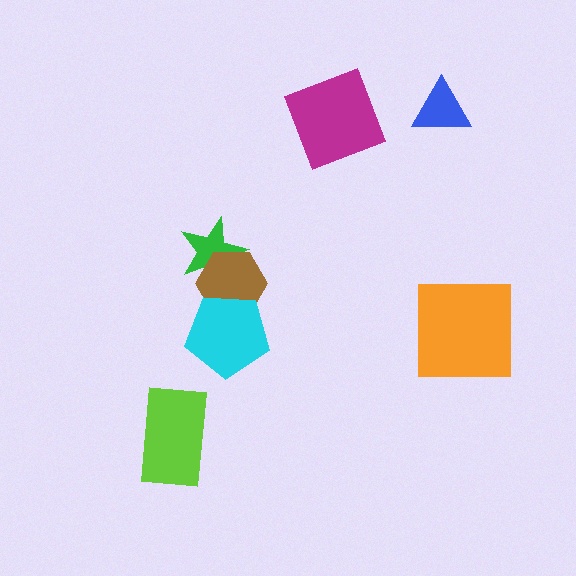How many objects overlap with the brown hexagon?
2 objects overlap with the brown hexagon.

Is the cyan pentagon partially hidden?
No, no other shape covers it.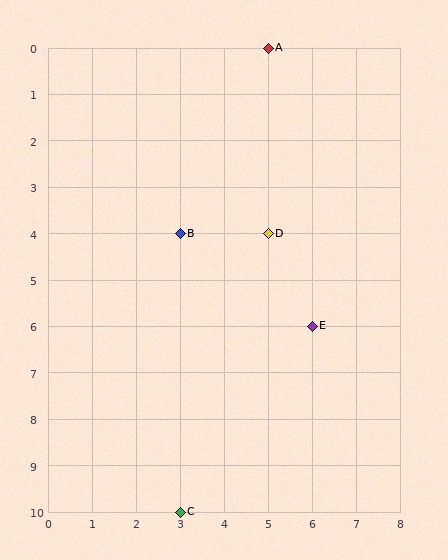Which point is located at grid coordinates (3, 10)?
Point C is at (3, 10).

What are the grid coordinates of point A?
Point A is at grid coordinates (5, 0).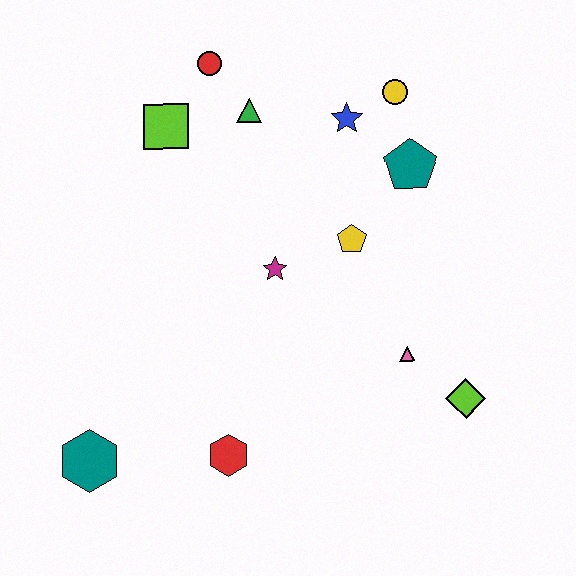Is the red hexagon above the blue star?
No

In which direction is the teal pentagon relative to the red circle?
The teal pentagon is to the right of the red circle.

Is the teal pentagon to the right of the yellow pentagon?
Yes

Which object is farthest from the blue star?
The teal hexagon is farthest from the blue star.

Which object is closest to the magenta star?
The yellow pentagon is closest to the magenta star.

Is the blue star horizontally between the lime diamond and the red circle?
Yes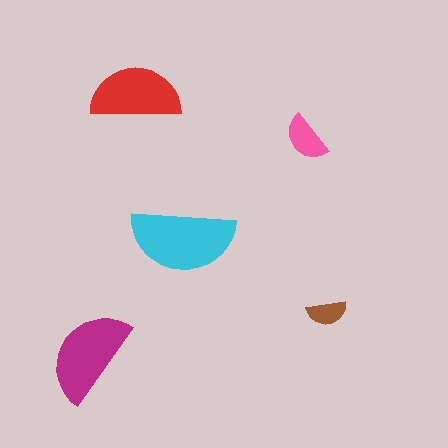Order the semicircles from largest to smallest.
the cyan one, the magenta one, the red one, the pink one, the brown one.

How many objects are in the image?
There are 5 objects in the image.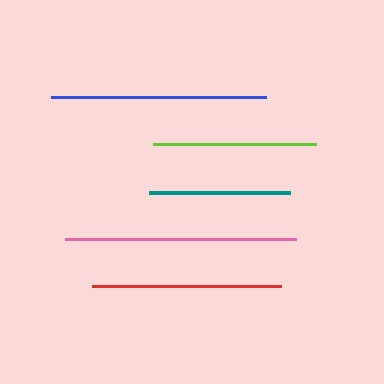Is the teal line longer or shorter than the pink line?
The pink line is longer than the teal line.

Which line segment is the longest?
The pink line is the longest at approximately 231 pixels.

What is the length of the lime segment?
The lime segment is approximately 163 pixels long.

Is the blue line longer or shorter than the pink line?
The pink line is longer than the blue line.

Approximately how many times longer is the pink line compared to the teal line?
The pink line is approximately 1.6 times the length of the teal line.